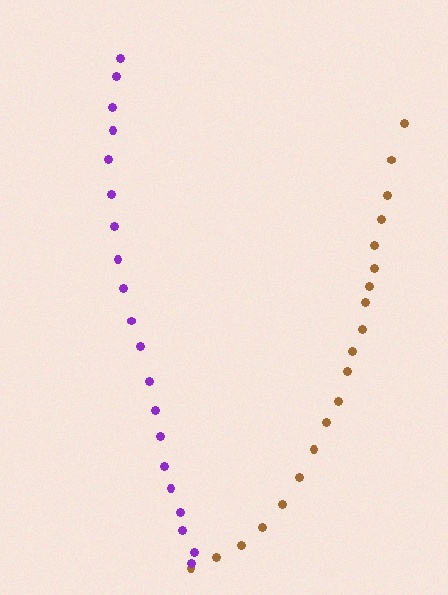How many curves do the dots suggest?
There are 2 distinct paths.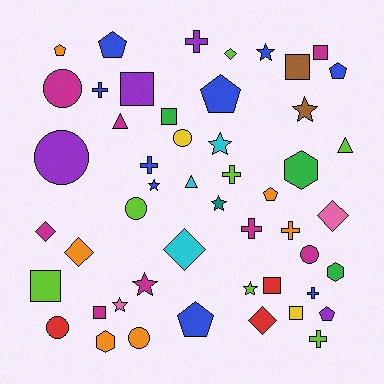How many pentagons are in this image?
There are 7 pentagons.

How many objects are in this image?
There are 50 objects.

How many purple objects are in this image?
There are 4 purple objects.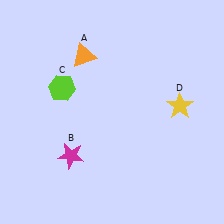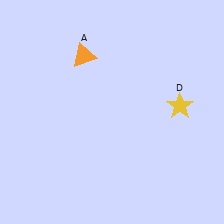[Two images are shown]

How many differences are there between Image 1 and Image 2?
There are 2 differences between the two images.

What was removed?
The magenta star (B), the lime hexagon (C) were removed in Image 2.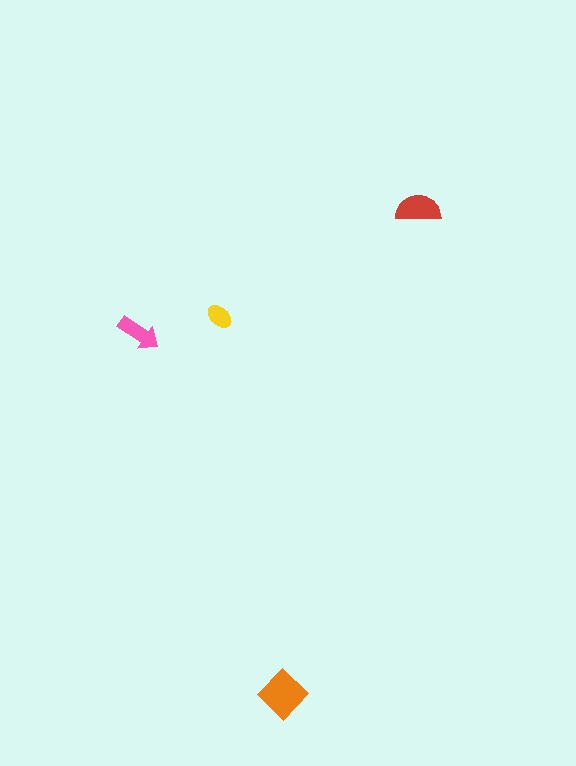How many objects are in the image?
There are 4 objects in the image.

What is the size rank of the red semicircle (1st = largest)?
2nd.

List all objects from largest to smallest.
The orange diamond, the red semicircle, the pink arrow, the yellow ellipse.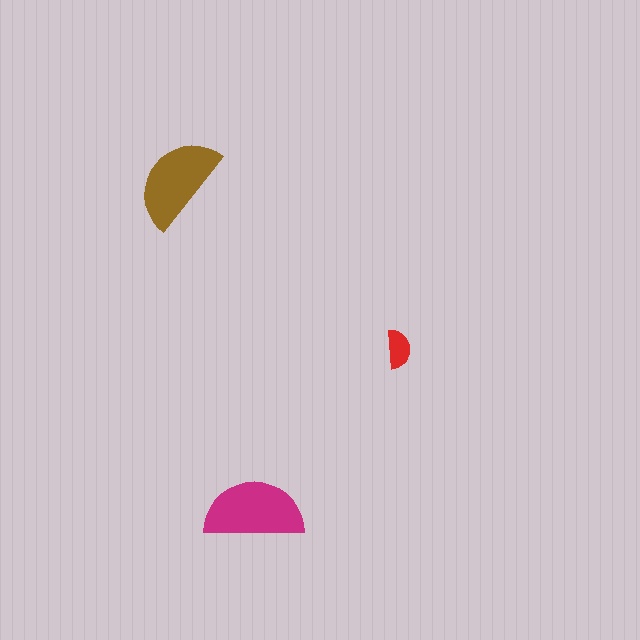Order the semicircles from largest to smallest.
the magenta one, the brown one, the red one.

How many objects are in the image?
There are 3 objects in the image.